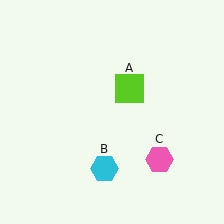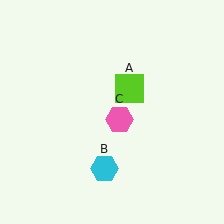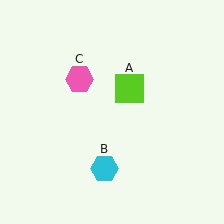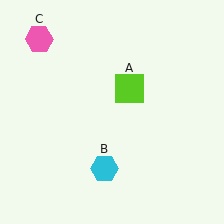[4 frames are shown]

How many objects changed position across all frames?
1 object changed position: pink hexagon (object C).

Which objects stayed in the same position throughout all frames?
Lime square (object A) and cyan hexagon (object B) remained stationary.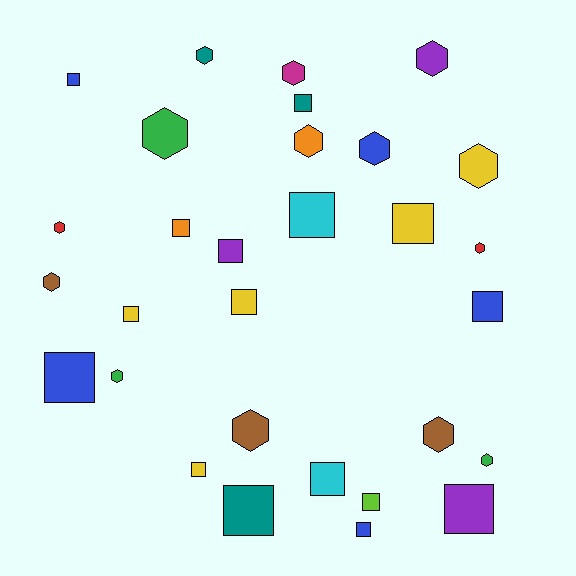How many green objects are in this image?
There are 3 green objects.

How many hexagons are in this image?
There are 14 hexagons.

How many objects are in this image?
There are 30 objects.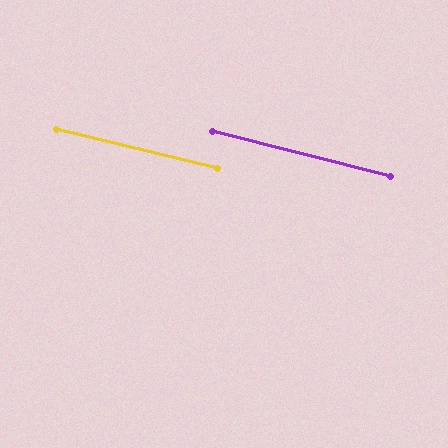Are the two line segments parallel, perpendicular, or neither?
Parallel — their directions differ by only 0.8°.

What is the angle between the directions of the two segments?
Approximately 1 degree.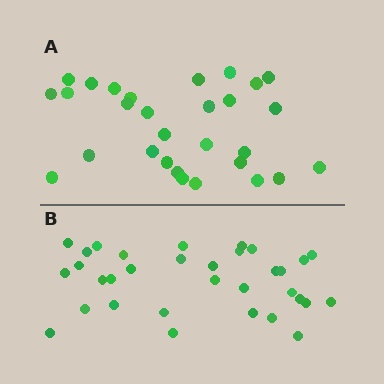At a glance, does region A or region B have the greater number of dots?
Region B (the bottom region) has more dots.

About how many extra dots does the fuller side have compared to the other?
Region B has about 4 more dots than region A.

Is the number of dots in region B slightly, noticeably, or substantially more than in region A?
Region B has only slightly more — the two regions are fairly close. The ratio is roughly 1.1 to 1.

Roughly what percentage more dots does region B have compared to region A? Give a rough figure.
About 15% more.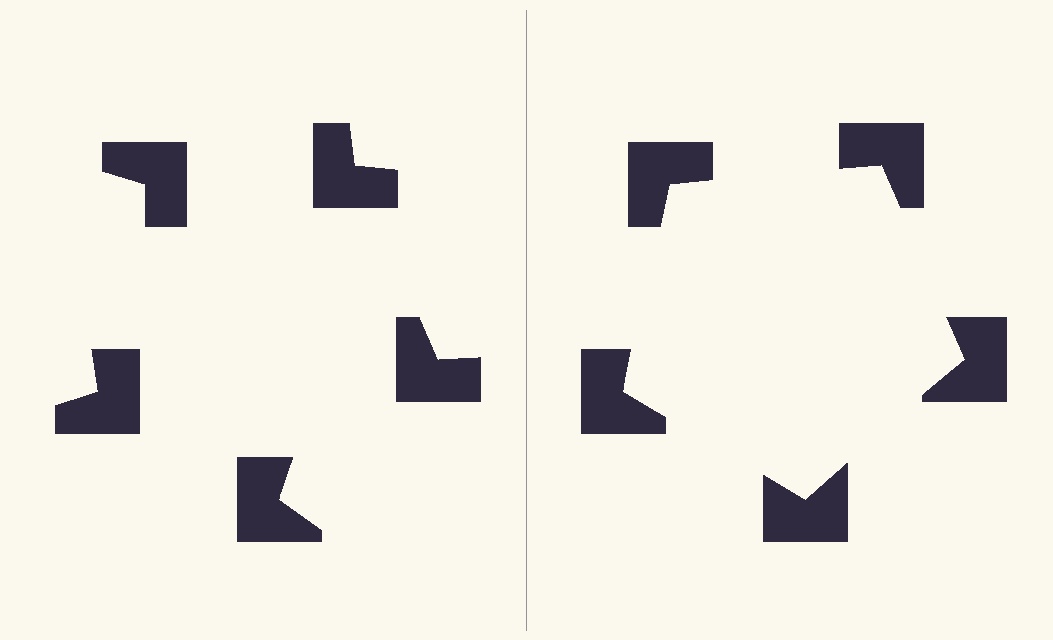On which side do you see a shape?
An illusory pentagon appears on the right side. On the left side the wedge cuts are rotated, so no coherent shape forms.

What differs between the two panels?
The notched squares are positioned identically on both sides; only the wedge orientations differ. On the right they align to a pentagon; on the left they are misaligned.